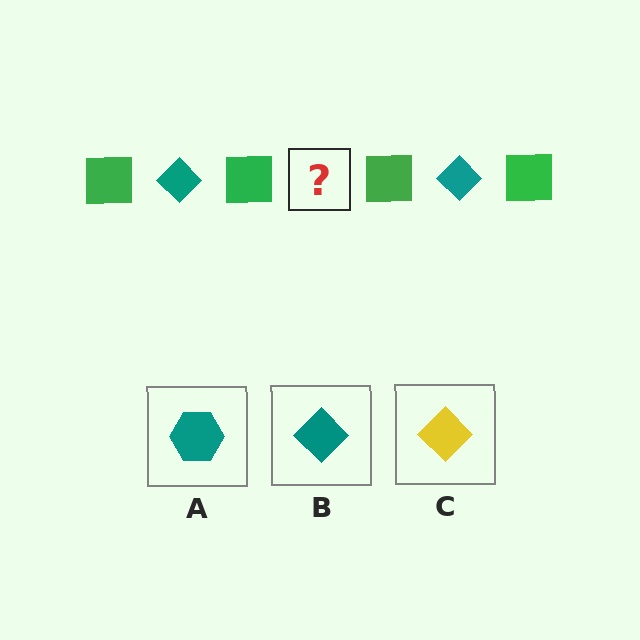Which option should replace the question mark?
Option B.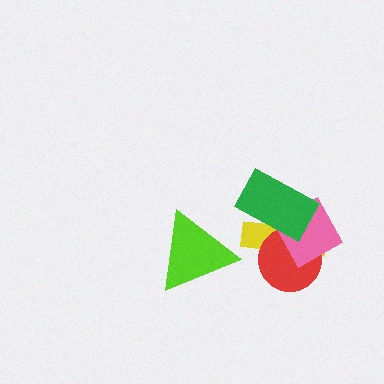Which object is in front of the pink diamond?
The green rectangle is in front of the pink diamond.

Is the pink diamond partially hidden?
Yes, it is partially covered by another shape.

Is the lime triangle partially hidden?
No, no other shape covers it.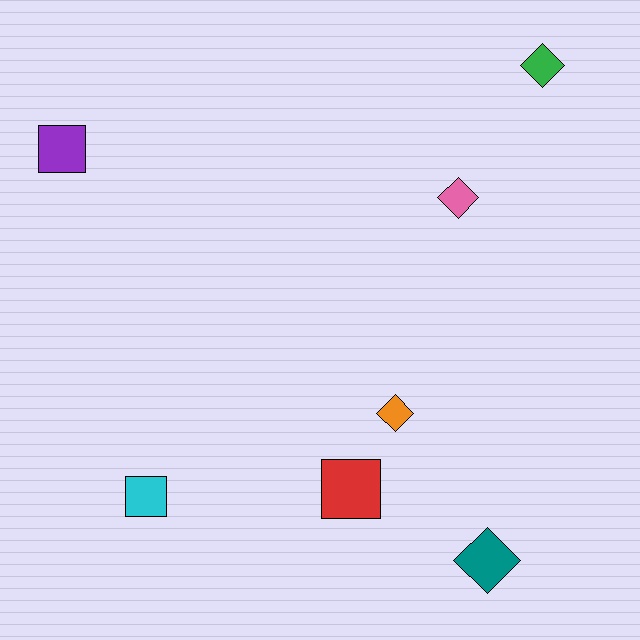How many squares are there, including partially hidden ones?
There are 3 squares.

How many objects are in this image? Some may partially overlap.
There are 7 objects.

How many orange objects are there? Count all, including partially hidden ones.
There is 1 orange object.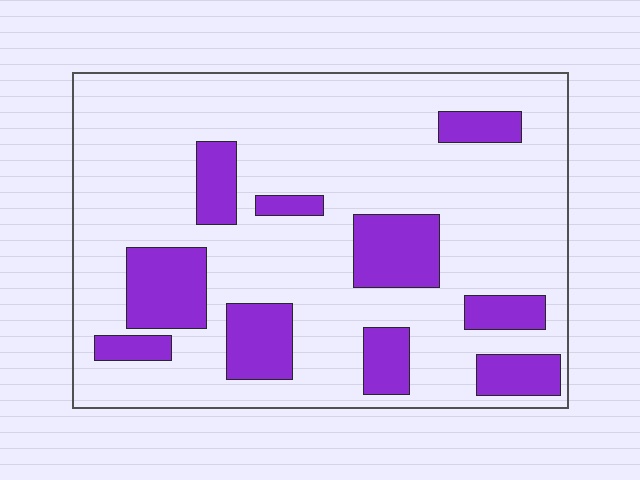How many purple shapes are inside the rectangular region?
10.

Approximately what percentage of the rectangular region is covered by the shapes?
Approximately 20%.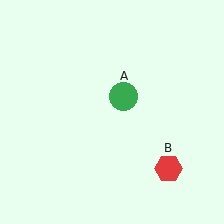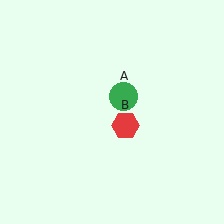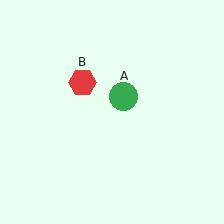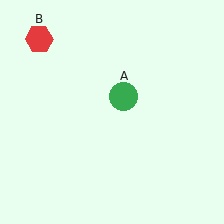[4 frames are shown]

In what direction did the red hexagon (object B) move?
The red hexagon (object B) moved up and to the left.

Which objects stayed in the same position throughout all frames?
Green circle (object A) remained stationary.